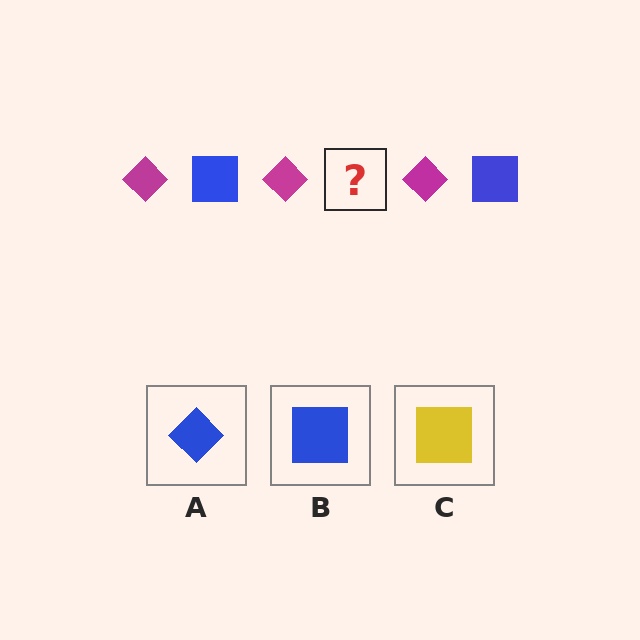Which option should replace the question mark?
Option B.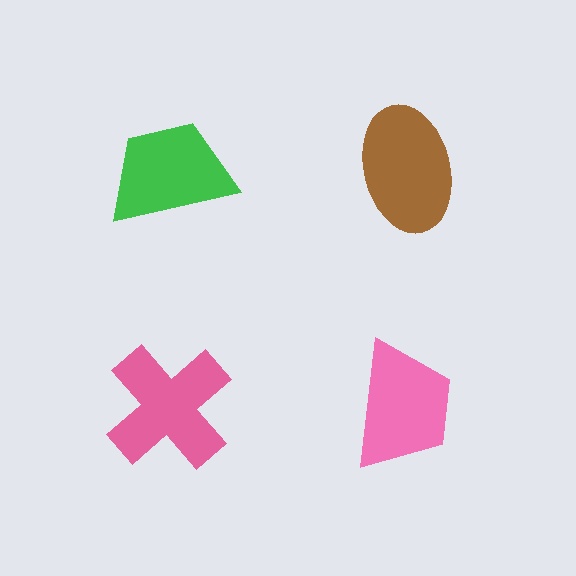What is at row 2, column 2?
A pink trapezoid.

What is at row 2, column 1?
A pink cross.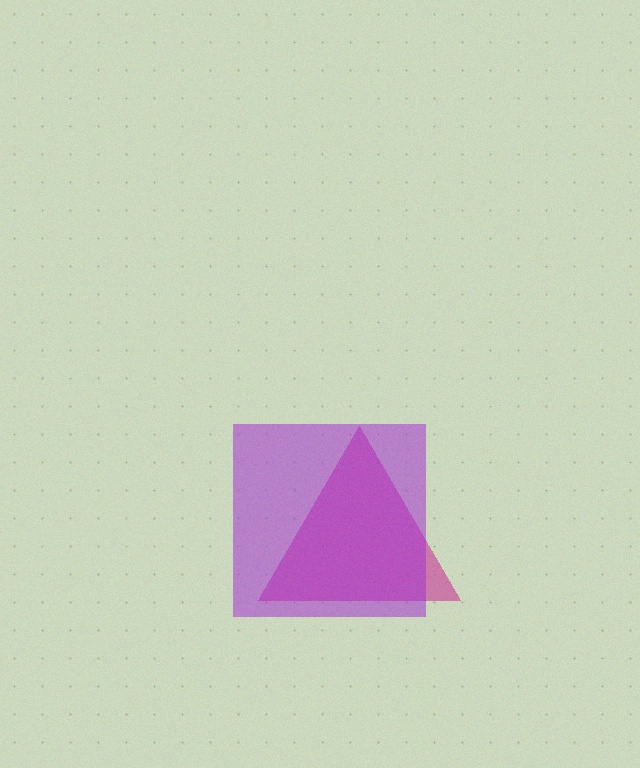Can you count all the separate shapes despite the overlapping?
Yes, there are 2 separate shapes.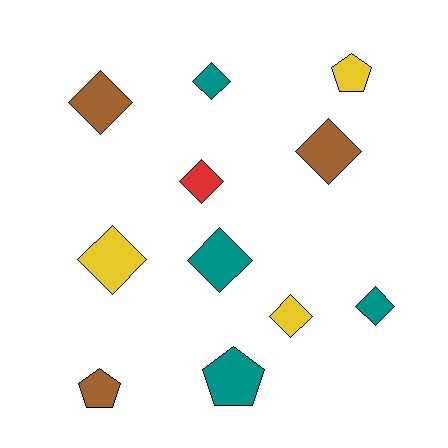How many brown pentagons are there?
There is 1 brown pentagon.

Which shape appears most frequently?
Diamond, with 8 objects.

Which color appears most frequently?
Teal, with 4 objects.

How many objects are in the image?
There are 11 objects.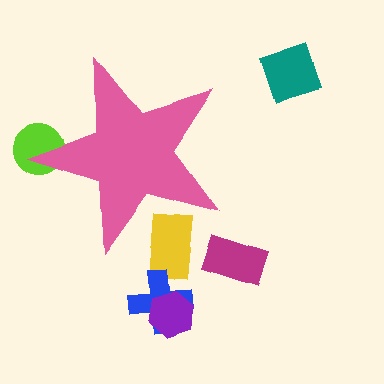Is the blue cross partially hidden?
No, the blue cross is fully visible.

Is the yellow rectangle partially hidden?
Yes, the yellow rectangle is partially hidden behind the pink star.